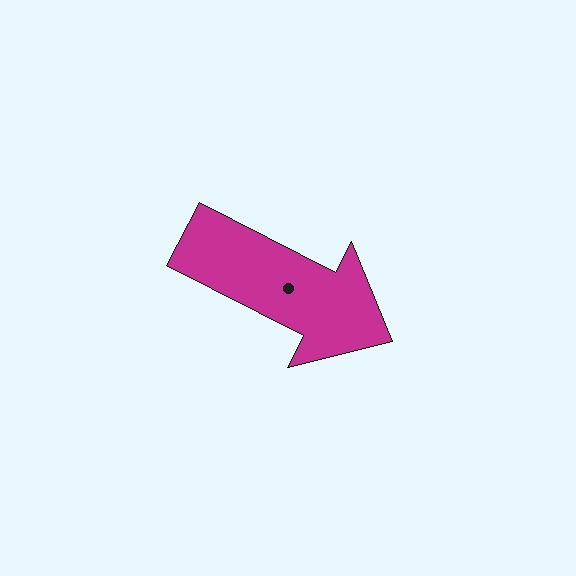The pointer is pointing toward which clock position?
Roughly 4 o'clock.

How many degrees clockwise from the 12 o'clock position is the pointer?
Approximately 117 degrees.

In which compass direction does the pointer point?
Southeast.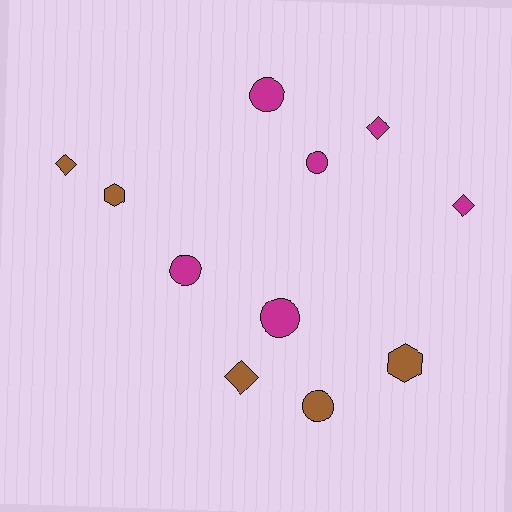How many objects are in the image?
There are 11 objects.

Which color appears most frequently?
Magenta, with 6 objects.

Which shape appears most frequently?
Circle, with 5 objects.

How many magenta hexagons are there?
There are no magenta hexagons.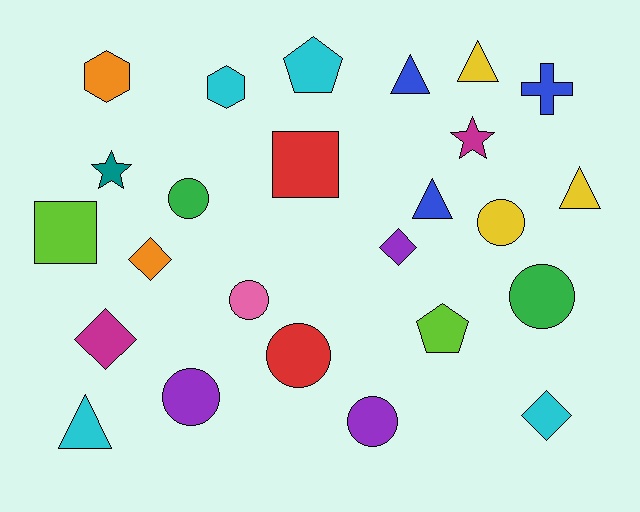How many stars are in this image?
There are 2 stars.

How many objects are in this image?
There are 25 objects.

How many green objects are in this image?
There are 2 green objects.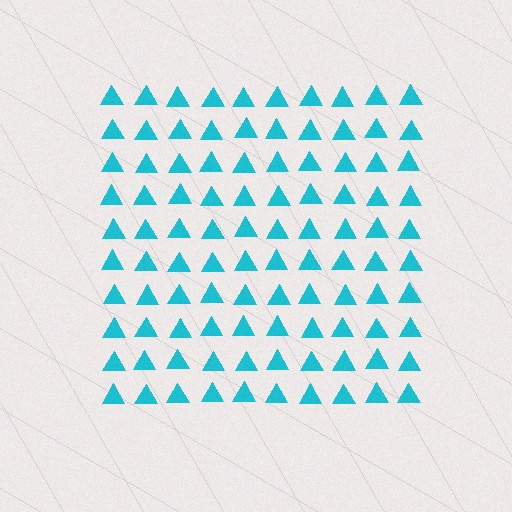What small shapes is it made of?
It is made of small triangles.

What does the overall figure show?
The overall figure shows a square.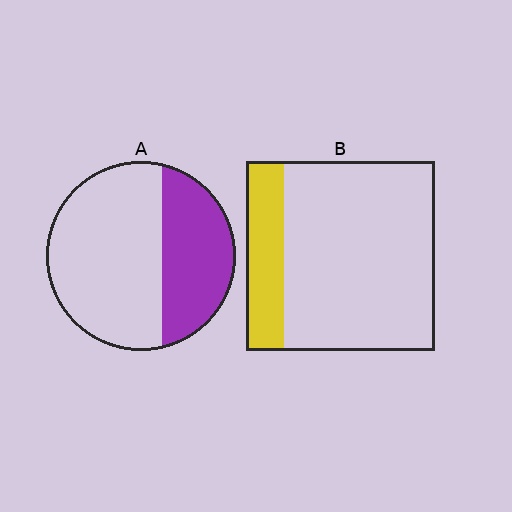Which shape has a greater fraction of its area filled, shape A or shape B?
Shape A.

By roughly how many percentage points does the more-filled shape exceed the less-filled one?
By roughly 15 percentage points (A over B).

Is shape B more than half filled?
No.